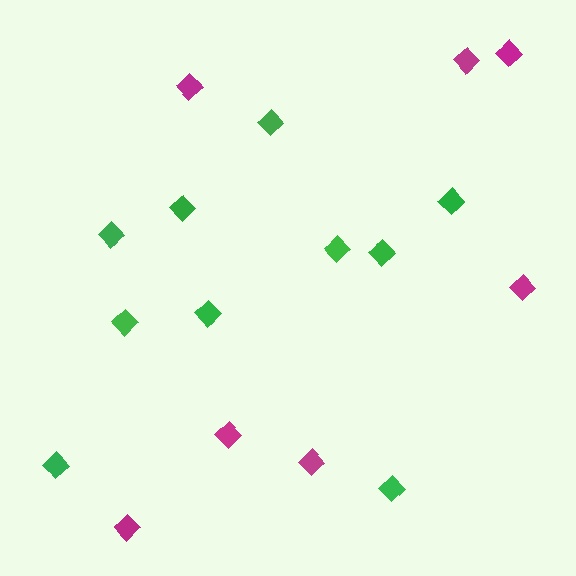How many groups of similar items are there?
There are 2 groups: one group of magenta diamonds (7) and one group of green diamonds (10).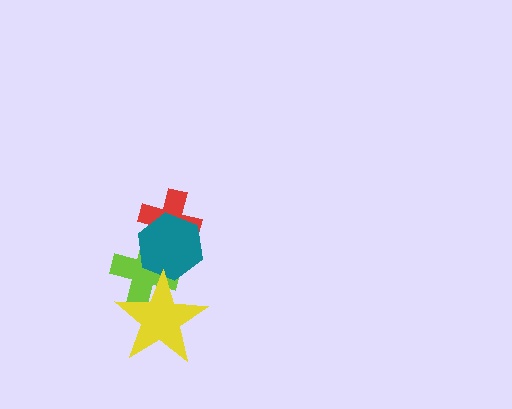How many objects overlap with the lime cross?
3 objects overlap with the lime cross.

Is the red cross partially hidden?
Yes, it is partially covered by another shape.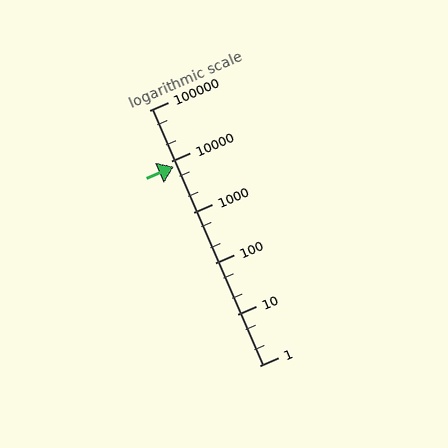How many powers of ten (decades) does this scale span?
The scale spans 5 decades, from 1 to 100000.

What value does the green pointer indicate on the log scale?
The pointer indicates approximately 7700.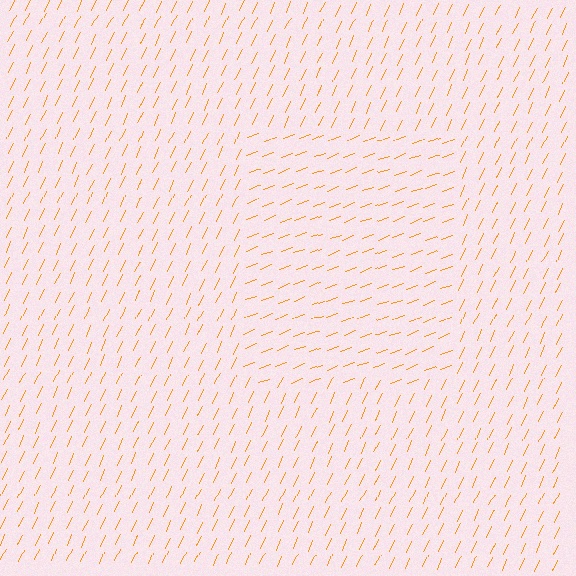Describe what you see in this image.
The image is filled with small orange line segments. A rectangle region in the image has lines oriented differently from the surrounding lines, creating a visible texture boundary.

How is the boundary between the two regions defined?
The boundary is defined purely by a change in line orientation (approximately 45 degrees difference). All lines are the same color and thickness.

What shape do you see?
I see a rectangle.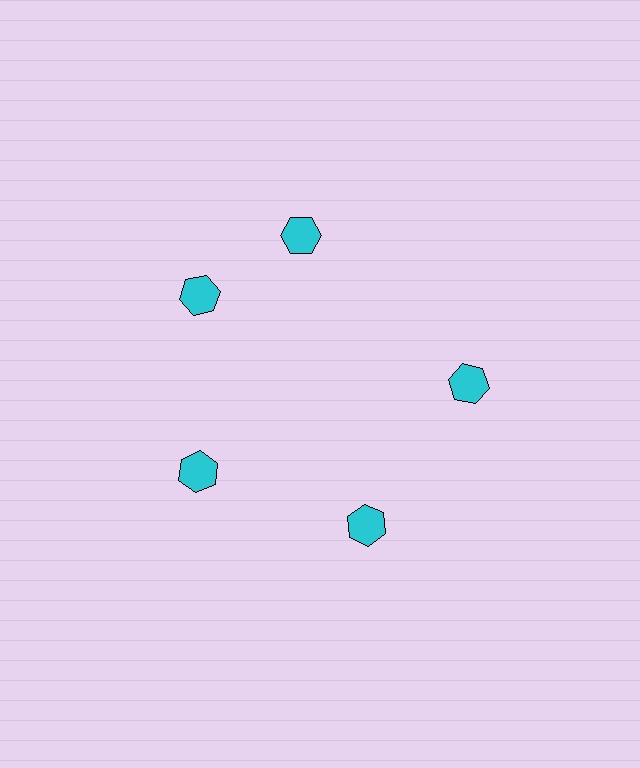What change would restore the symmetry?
The symmetry would be restored by rotating it back into even spacing with its neighbors so that all 5 hexagons sit at equal angles and equal distance from the center.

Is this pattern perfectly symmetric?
No. The 5 cyan hexagons are arranged in a ring, but one element near the 1 o'clock position is rotated out of alignment along the ring, breaking the 5-fold rotational symmetry.